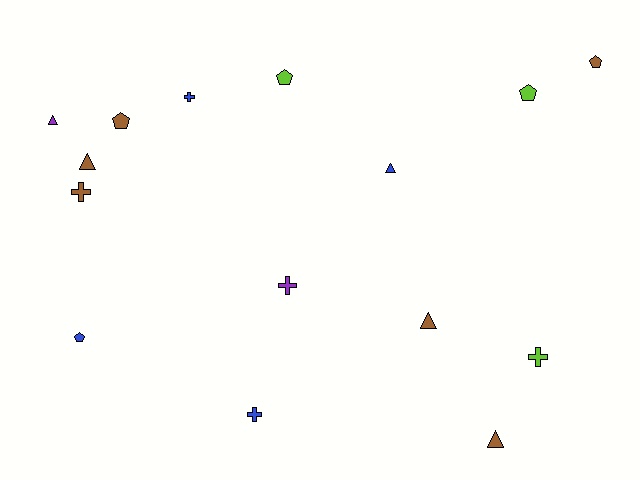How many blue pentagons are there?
There is 1 blue pentagon.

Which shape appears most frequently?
Pentagon, with 5 objects.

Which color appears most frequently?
Brown, with 6 objects.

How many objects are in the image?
There are 15 objects.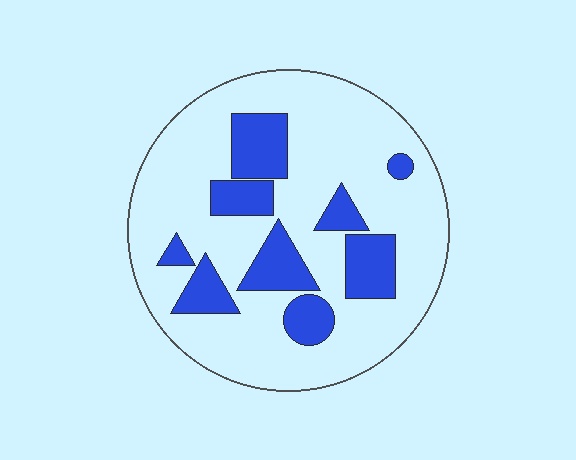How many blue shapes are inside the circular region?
9.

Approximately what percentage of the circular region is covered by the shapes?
Approximately 25%.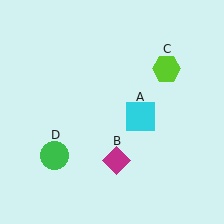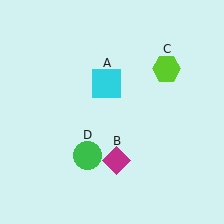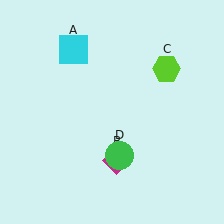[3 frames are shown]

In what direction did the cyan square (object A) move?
The cyan square (object A) moved up and to the left.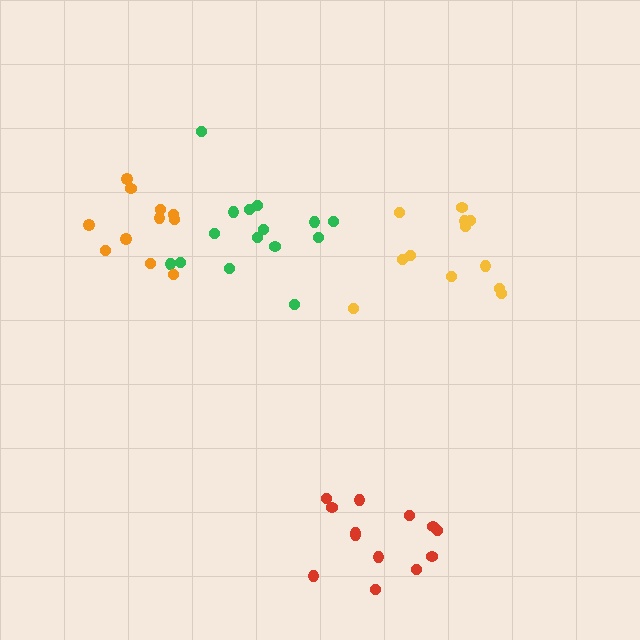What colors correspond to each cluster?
The clusters are colored: red, green, orange, yellow.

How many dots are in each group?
Group 1: 13 dots, Group 2: 15 dots, Group 3: 11 dots, Group 4: 12 dots (51 total).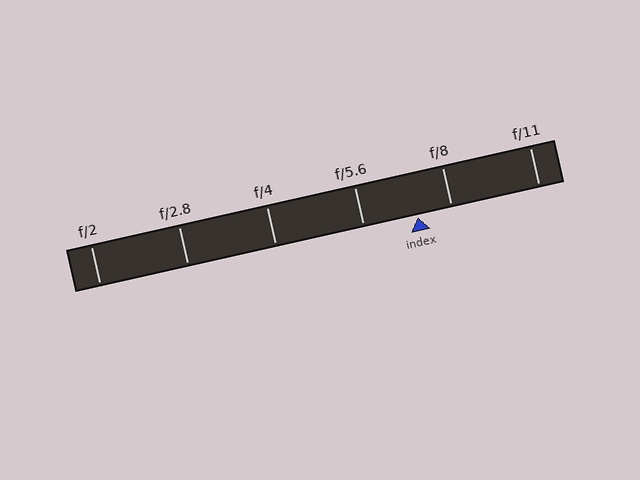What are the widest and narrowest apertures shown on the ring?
The widest aperture shown is f/2 and the narrowest is f/11.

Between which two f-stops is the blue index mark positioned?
The index mark is between f/5.6 and f/8.